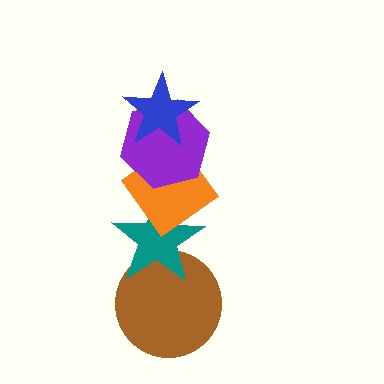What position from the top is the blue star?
The blue star is 1st from the top.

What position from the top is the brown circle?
The brown circle is 5th from the top.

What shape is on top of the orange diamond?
The purple hexagon is on top of the orange diamond.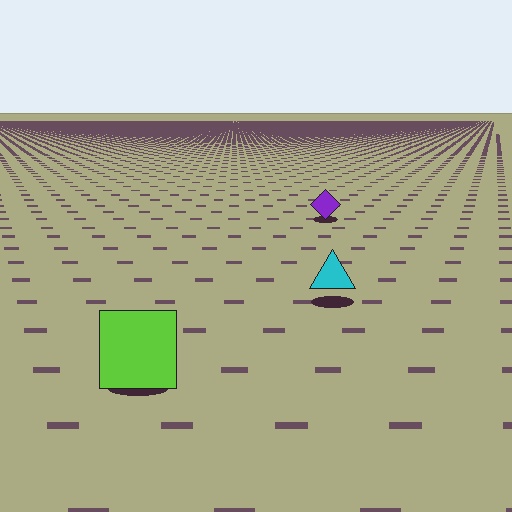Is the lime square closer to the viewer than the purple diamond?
Yes. The lime square is closer — you can tell from the texture gradient: the ground texture is coarser near it.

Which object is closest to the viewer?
The lime square is closest. The texture marks near it are larger and more spread out.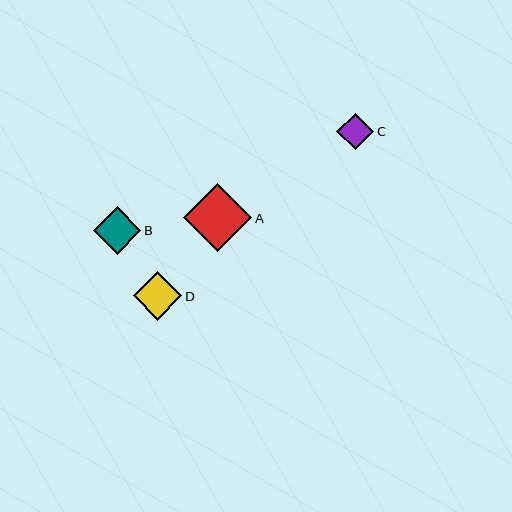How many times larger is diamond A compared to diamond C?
Diamond A is approximately 1.9 times the size of diamond C.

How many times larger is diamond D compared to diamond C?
Diamond D is approximately 1.3 times the size of diamond C.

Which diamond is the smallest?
Diamond C is the smallest with a size of approximately 37 pixels.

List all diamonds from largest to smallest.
From largest to smallest: A, D, B, C.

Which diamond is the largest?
Diamond A is the largest with a size of approximately 68 pixels.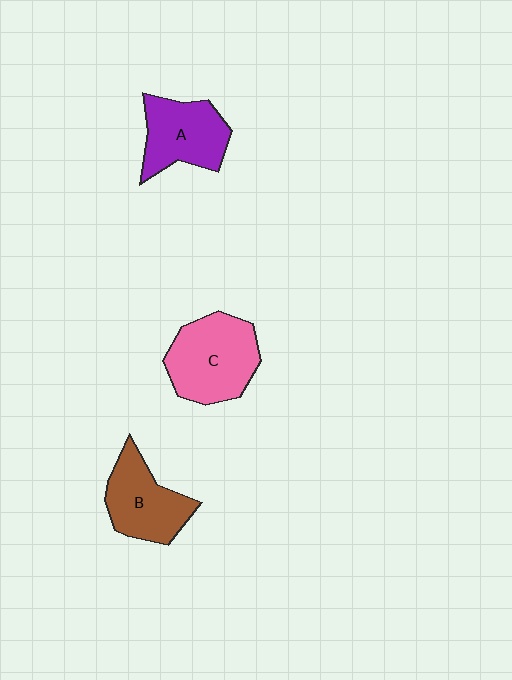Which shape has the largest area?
Shape C (pink).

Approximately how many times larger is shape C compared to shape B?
Approximately 1.2 times.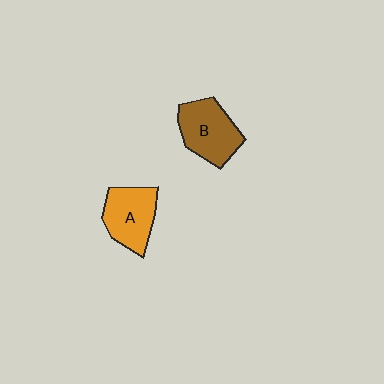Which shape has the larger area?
Shape B (brown).